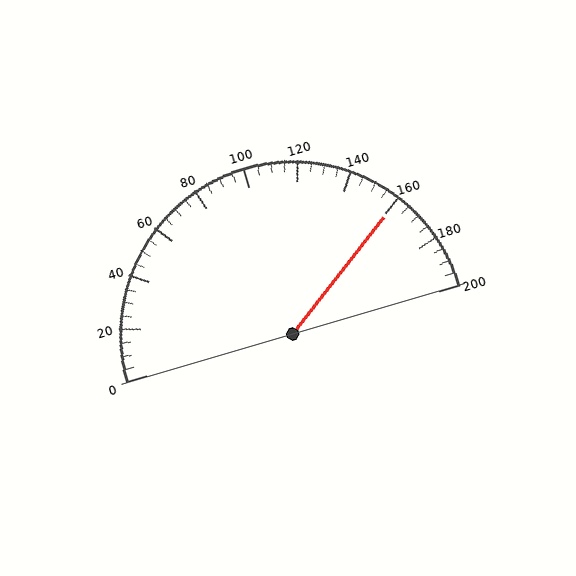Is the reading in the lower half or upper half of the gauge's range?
The reading is in the upper half of the range (0 to 200).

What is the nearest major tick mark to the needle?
The nearest major tick mark is 160.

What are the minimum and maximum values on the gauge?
The gauge ranges from 0 to 200.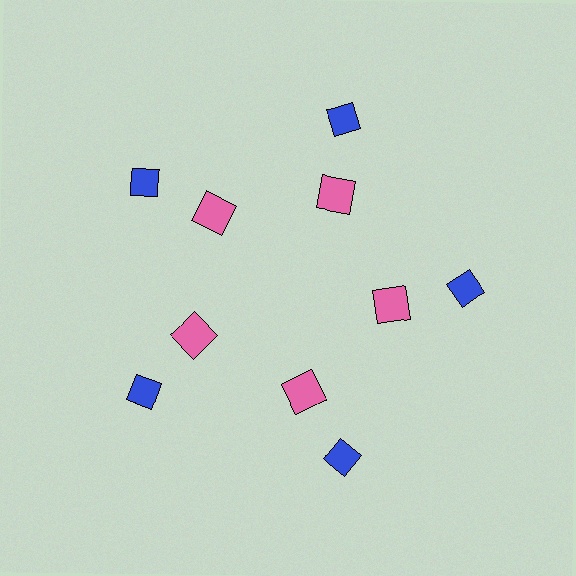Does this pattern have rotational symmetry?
Yes, this pattern has 5-fold rotational symmetry. It looks the same after rotating 72 degrees around the center.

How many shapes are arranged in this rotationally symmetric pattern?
There are 10 shapes, arranged in 5 groups of 2.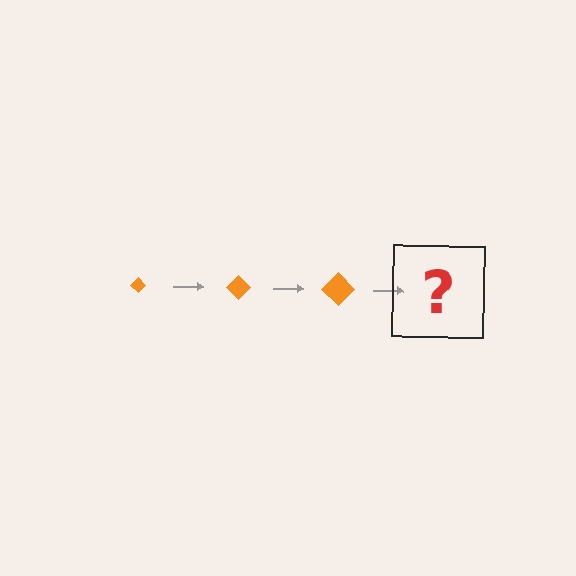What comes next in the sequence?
The next element should be an orange diamond, larger than the previous one.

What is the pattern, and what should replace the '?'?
The pattern is that the diamond gets progressively larger each step. The '?' should be an orange diamond, larger than the previous one.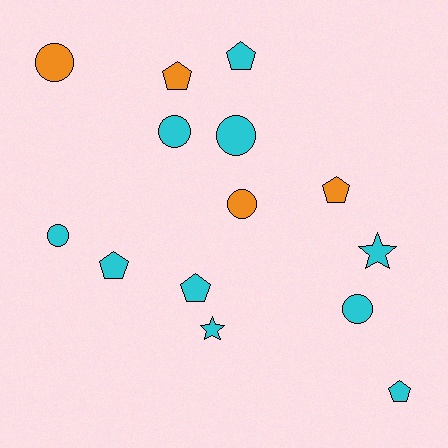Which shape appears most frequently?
Pentagon, with 6 objects.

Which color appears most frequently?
Cyan, with 10 objects.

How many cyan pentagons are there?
There are 4 cyan pentagons.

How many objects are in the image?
There are 14 objects.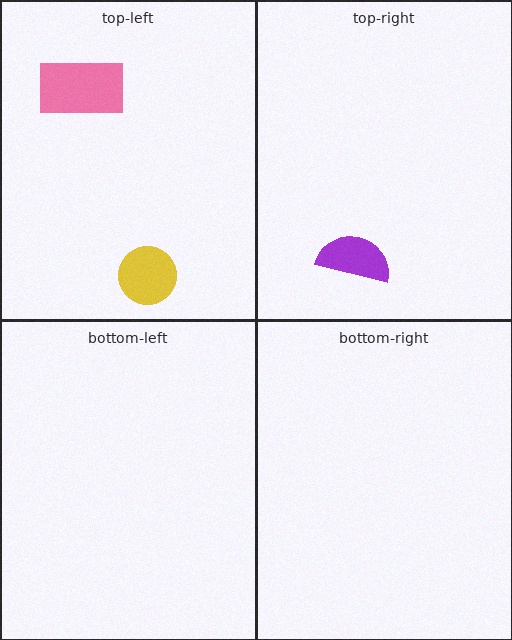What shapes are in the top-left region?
The yellow circle, the pink rectangle.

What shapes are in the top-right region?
The purple semicircle.